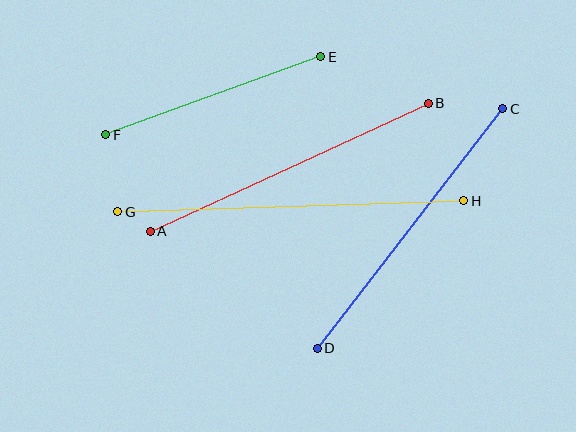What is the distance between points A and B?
The distance is approximately 306 pixels.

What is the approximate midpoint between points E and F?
The midpoint is at approximately (213, 96) pixels.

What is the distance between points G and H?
The distance is approximately 347 pixels.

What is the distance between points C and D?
The distance is approximately 303 pixels.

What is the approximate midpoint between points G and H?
The midpoint is at approximately (291, 206) pixels.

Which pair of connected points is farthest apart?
Points G and H are farthest apart.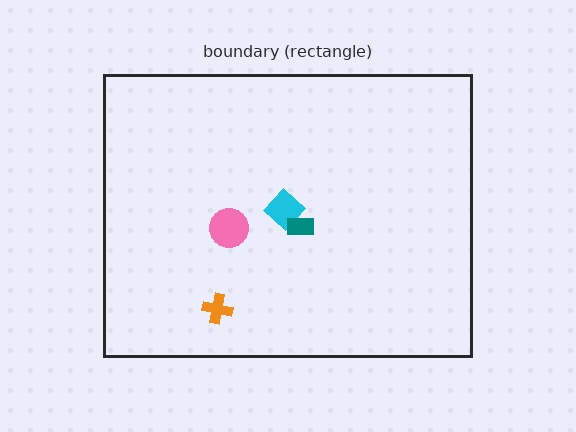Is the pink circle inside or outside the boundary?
Inside.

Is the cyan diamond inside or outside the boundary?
Inside.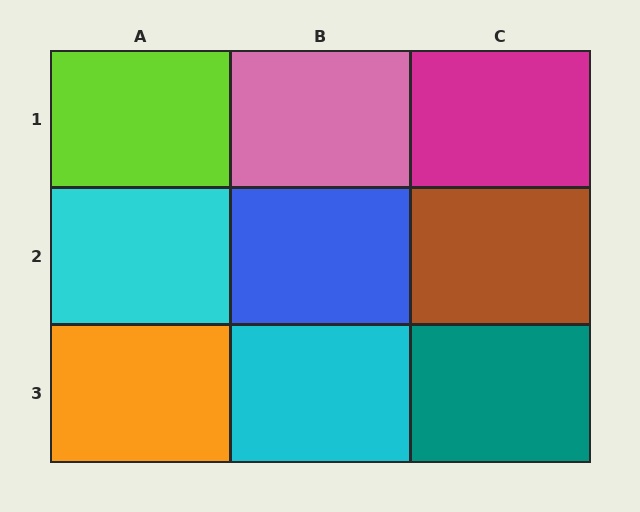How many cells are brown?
1 cell is brown.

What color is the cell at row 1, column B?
Pink.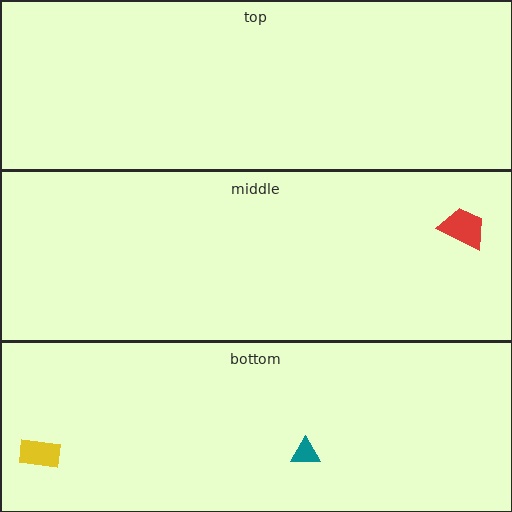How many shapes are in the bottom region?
2.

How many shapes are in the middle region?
1.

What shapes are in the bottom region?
The teal triangle, the yellow rectangle.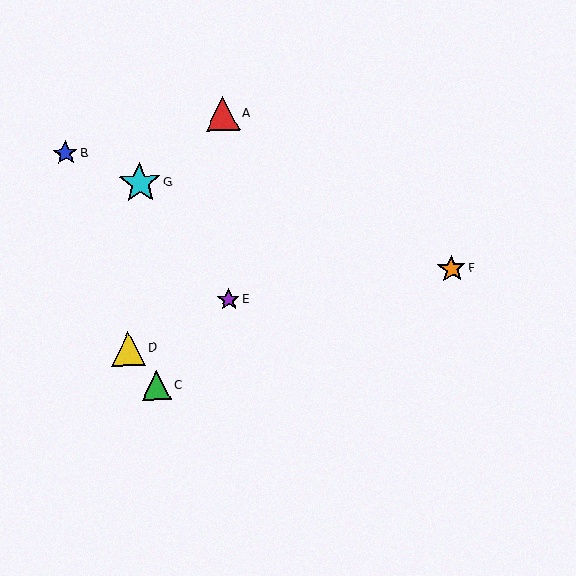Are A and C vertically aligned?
No, A is at x≈223 and C is at x≈156.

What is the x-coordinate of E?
Object E is at x≈229.